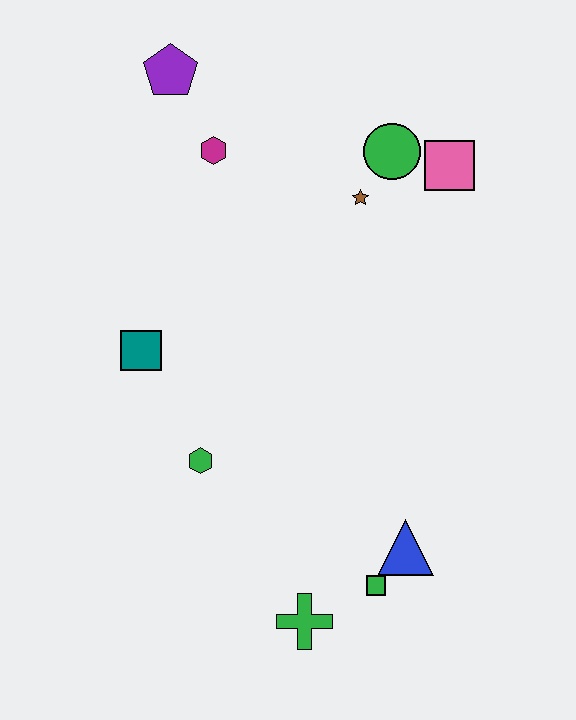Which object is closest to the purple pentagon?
The magenta hexagon is closest to the purple pentagon.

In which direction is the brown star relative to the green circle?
The brown star is below the green circle.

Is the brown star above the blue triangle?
Yes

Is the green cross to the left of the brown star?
Yes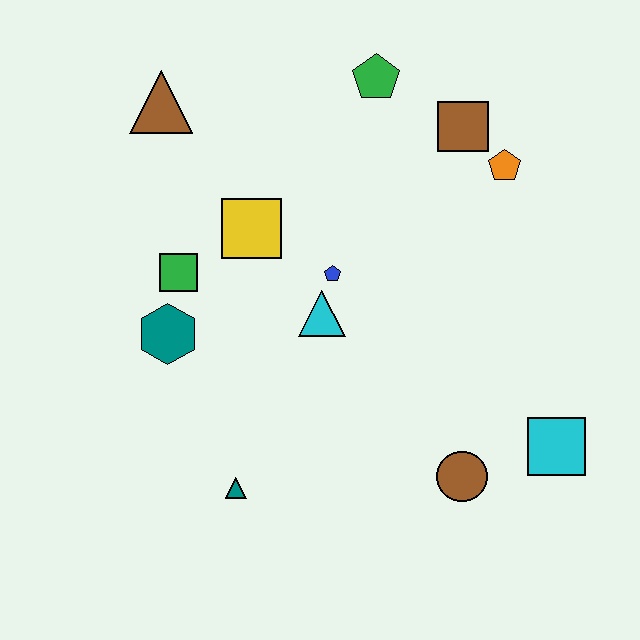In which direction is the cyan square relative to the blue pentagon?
The cyan square is to the right of the blue pentagon.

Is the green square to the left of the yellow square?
Yes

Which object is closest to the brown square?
The orange pentagon is closest to the brown square.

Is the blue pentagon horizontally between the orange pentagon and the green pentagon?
No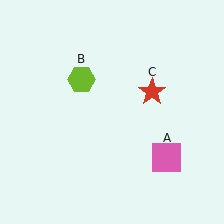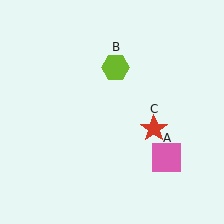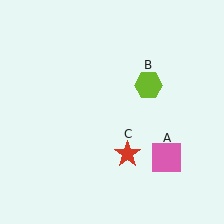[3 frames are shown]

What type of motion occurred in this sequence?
The lime hexagon (object B), red star (object C) rotated clockwise around the center of the scene.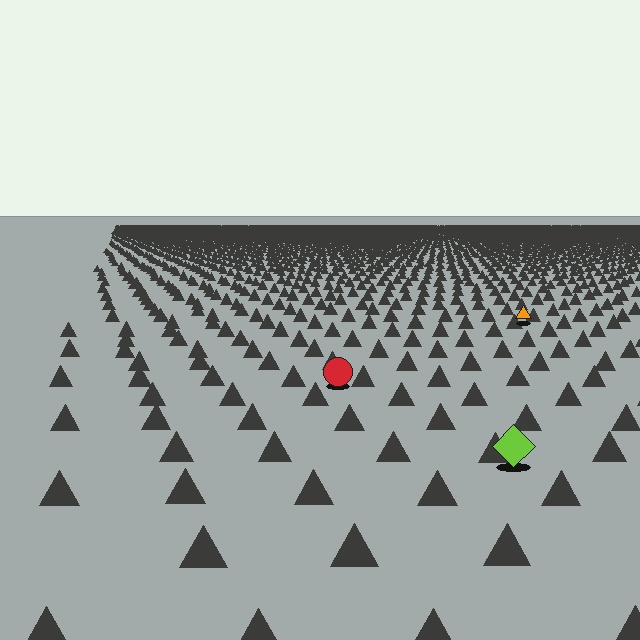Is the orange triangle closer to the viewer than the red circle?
No. The red circle is closer — you can tell from the texture gradient: the ground texture is coarser near it.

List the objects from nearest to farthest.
From nearest to farthest: the lime diamond, the red circle, the orange triangle.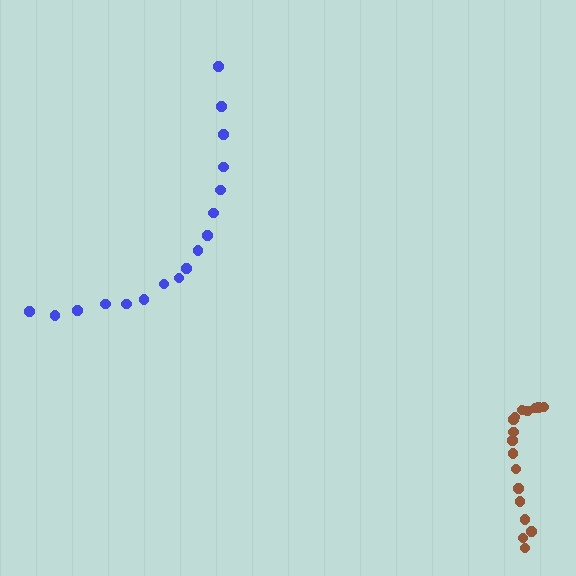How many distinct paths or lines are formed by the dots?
There are 2 distinct paths.